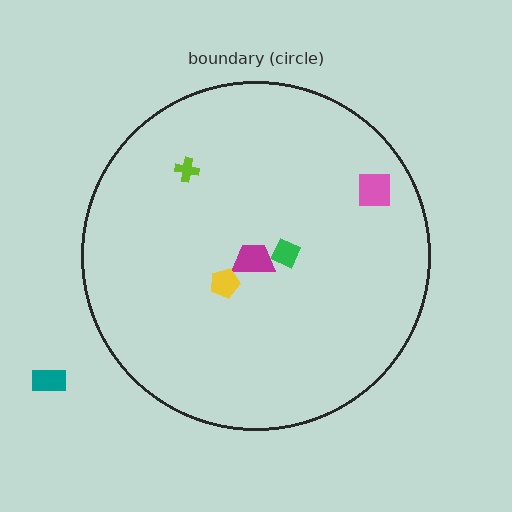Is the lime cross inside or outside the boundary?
Inside.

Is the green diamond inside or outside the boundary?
Inside.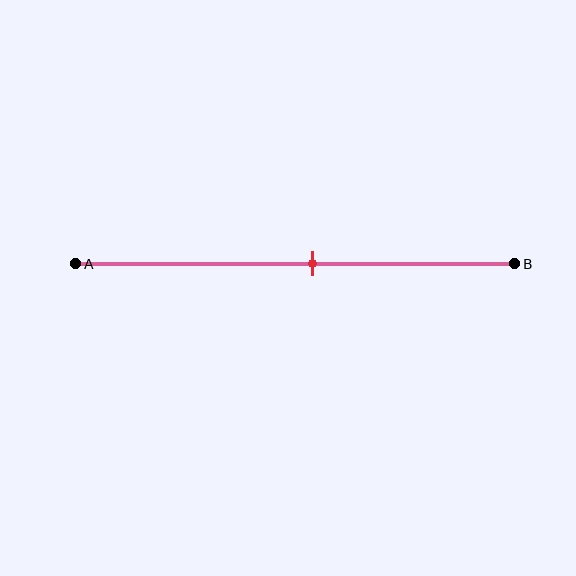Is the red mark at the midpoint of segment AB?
No, the mark is at about 55% from A, not at the 50% midpoint.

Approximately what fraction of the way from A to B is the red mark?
The red mark is approximately 55% of the way from A to B.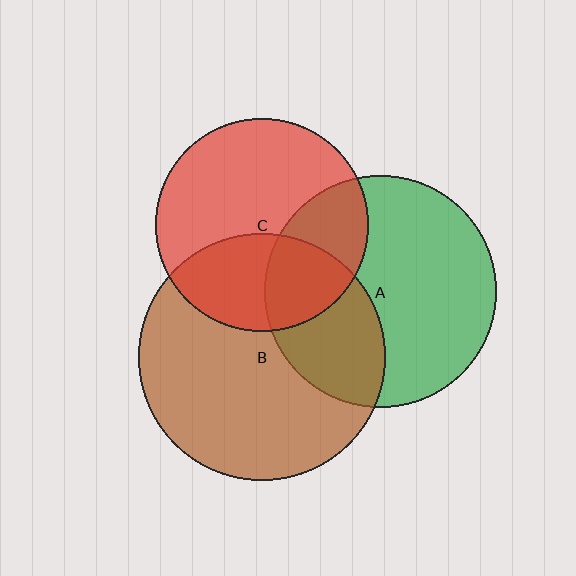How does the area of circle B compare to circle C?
Approximately 1.3 times.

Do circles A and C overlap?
Yes.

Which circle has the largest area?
Circle B (brown).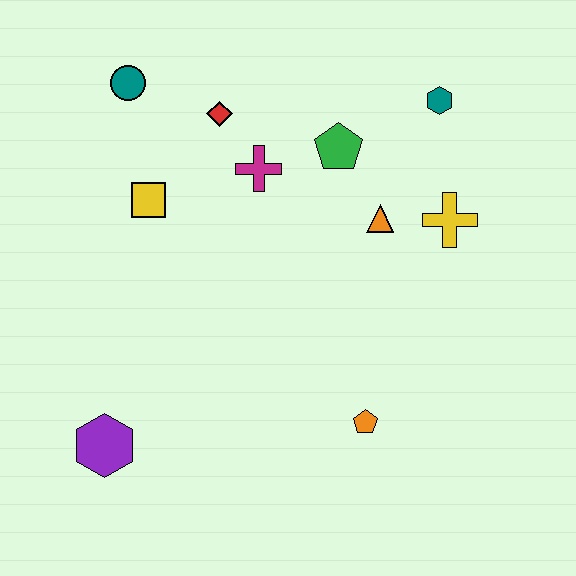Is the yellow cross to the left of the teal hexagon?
No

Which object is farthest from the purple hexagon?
The teal hexagon is farthest from the purple hexagon.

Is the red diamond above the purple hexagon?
Yes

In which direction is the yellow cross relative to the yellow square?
The yellow cross is to the right of the yellow square.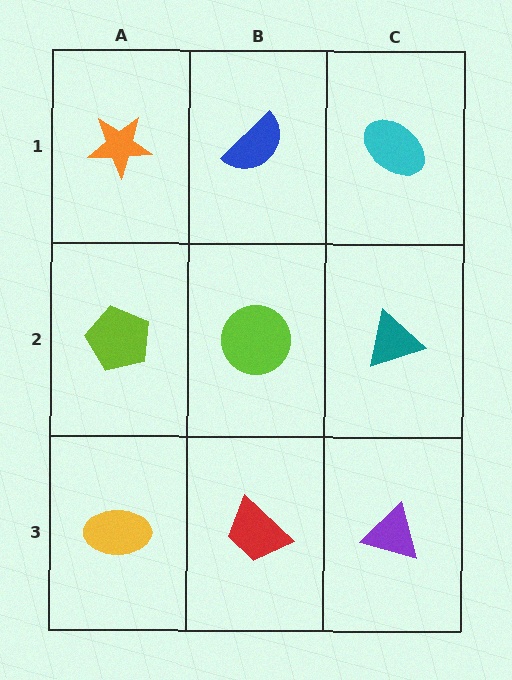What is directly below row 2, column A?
A yellow ellipse.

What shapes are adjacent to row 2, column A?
An orange star (row 1, column A), a yellow ellipse (row 3, column A), a lime circle (row 2, column B).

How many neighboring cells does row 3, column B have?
3.